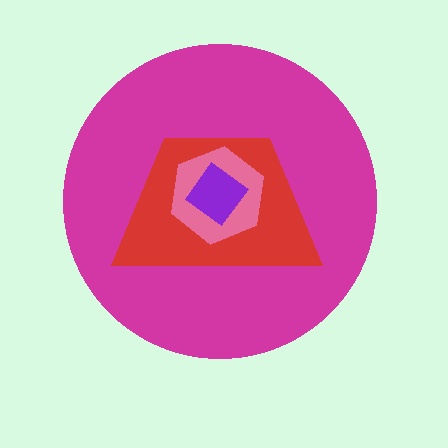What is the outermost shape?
The magenta circle.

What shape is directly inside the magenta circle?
The red trapezoid.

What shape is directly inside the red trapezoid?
The pink hexagon.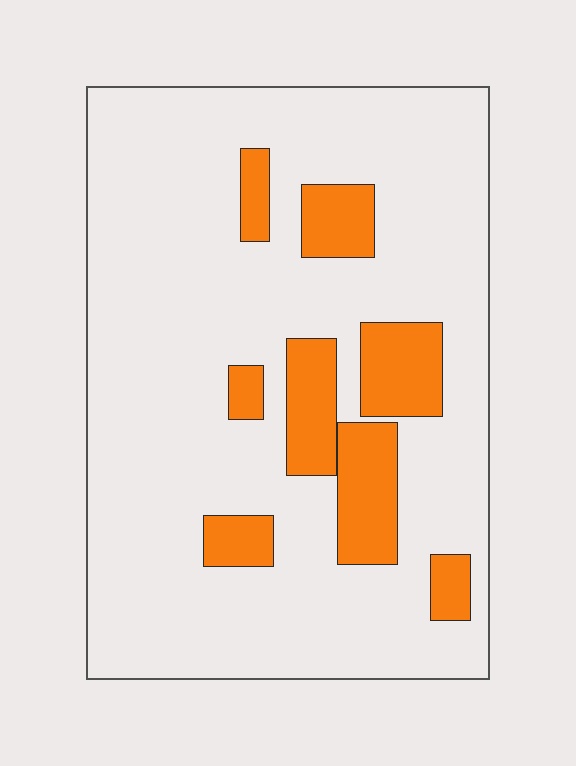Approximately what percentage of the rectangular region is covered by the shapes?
Approximately 15%.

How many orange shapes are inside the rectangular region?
8.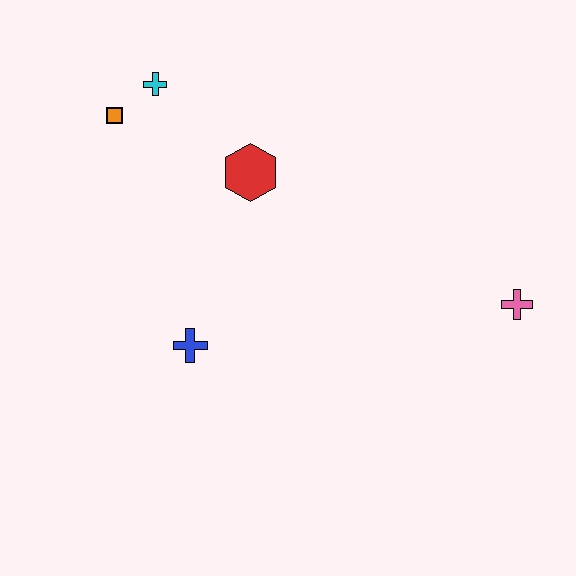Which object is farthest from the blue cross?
The pink cross is farthest from the blue cross.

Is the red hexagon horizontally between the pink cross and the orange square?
Yes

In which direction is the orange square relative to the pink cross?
The orange square is to the left of the pink cross.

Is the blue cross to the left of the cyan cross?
No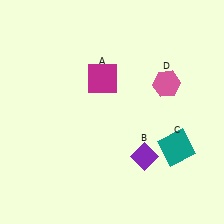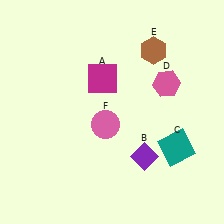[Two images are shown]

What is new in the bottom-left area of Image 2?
A pink circle (F) was added in the bottom-left area of Image 2.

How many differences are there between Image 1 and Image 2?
There are 2 differences between the two images.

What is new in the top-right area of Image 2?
A brown hexagon (E) was added in the top-right area of Image 2.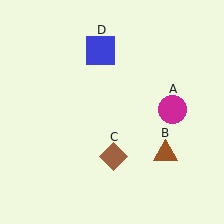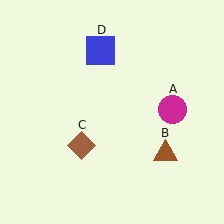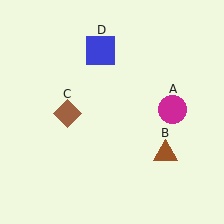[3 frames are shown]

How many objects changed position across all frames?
1 object changed position: brown diamond (object C).